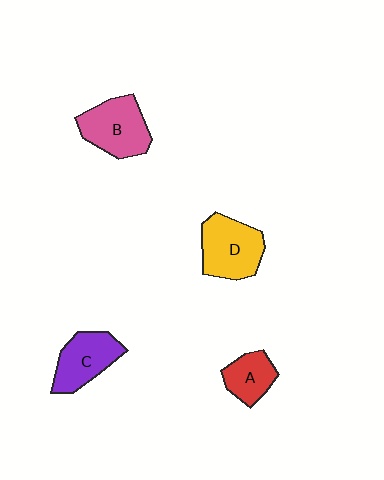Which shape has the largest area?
Shape D (yellow).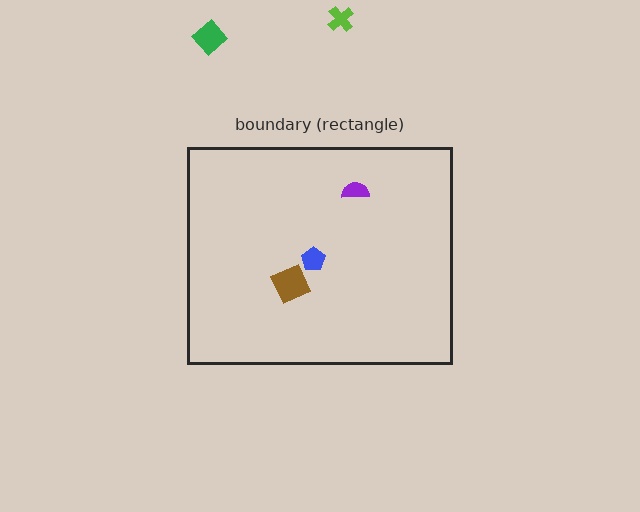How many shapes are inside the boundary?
3 inside, 2 outside.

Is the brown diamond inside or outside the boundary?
Inside.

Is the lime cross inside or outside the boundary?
Outside.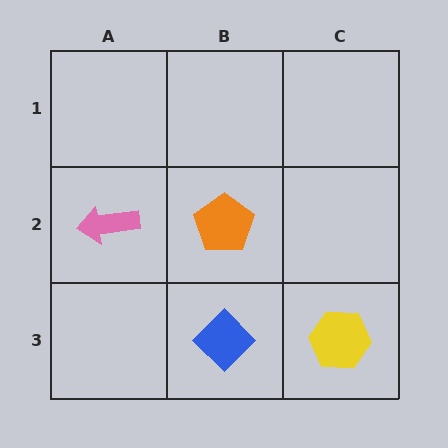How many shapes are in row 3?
2 shapes.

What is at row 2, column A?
A pink arrow.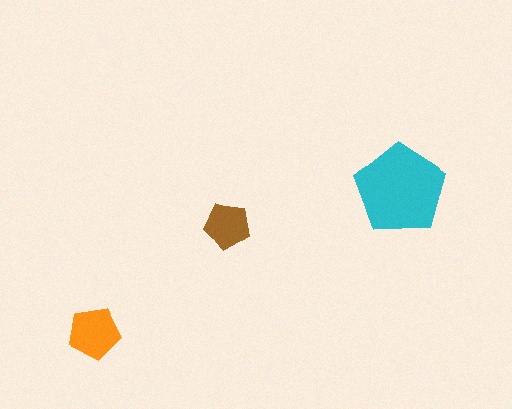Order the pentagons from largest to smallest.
the cyan one, the orange one, the brown one.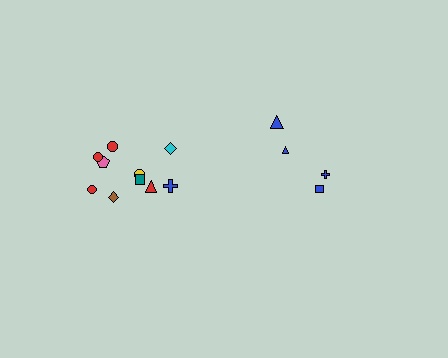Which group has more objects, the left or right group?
The left group.